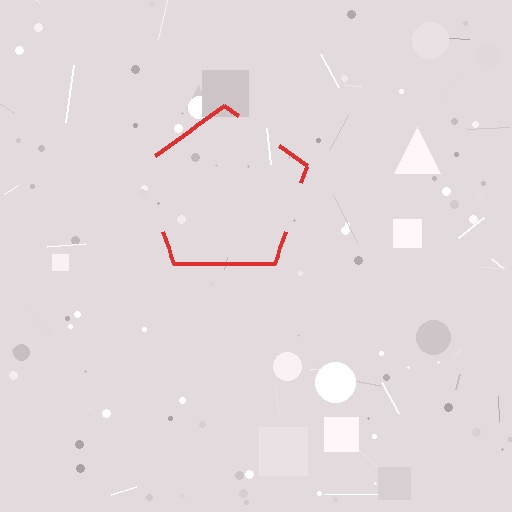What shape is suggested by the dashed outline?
The dashed outline suggests a pentagon.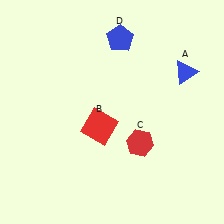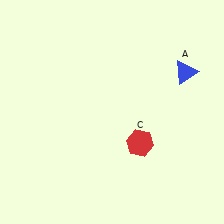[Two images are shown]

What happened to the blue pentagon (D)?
The blue pentagon (D) was removed in Image 2. It was in the top-right area of Image 1.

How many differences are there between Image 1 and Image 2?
There are 2 differences between the two images.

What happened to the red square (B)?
The red square (B) was removed in Image 2. It was in the bottom-left area of Image 1.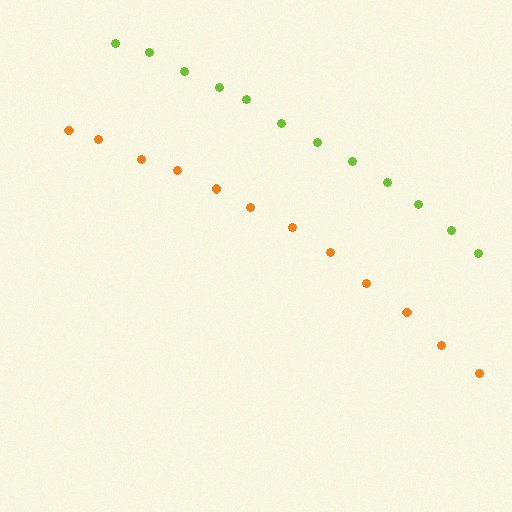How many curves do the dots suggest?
There are 2 distinct paths.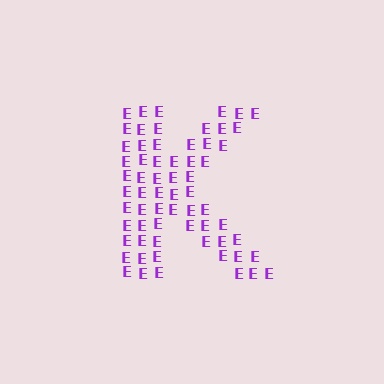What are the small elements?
The small elements are letter E's.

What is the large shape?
The large shape is the letter K.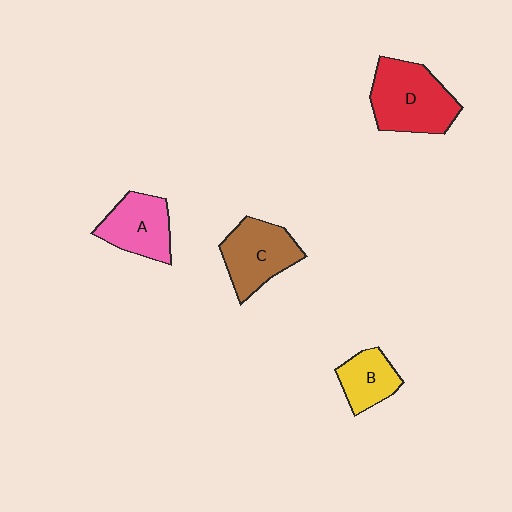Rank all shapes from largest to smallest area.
From largest to smallest: D (red), C (brown), A (pink), B (yellow).